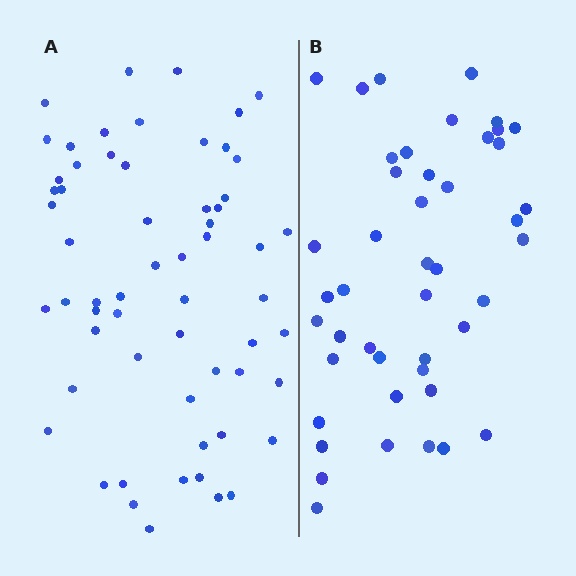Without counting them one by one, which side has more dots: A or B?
Region A (the left region) has more dots.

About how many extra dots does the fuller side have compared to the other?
Region A has approximately 15 more dots than region B.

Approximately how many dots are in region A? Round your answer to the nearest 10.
About 60 dots.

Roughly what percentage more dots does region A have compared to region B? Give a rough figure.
About 35% more.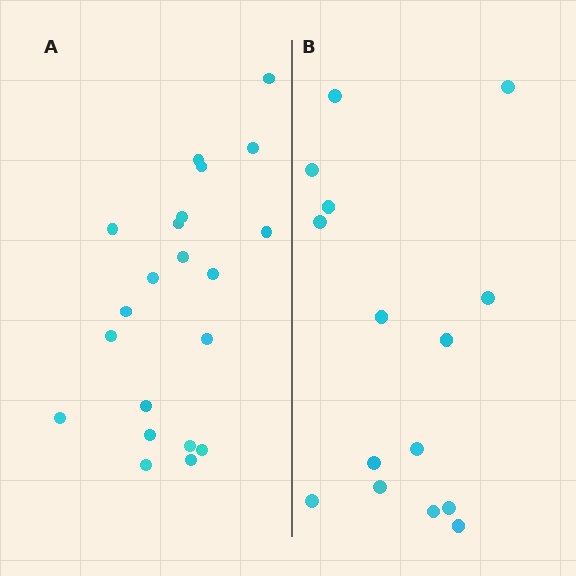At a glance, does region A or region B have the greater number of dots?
Region A (the left region) has more dots.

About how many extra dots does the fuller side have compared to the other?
Region A has about 6 more dots than region B.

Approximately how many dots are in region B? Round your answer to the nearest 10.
About 20 dots. (The exact count is 15, which rounds to 20.)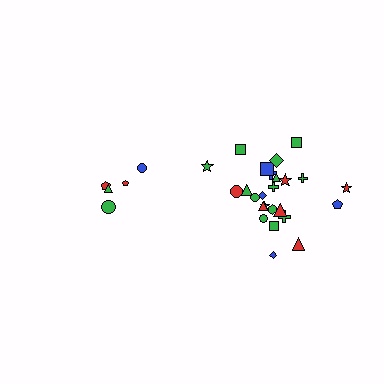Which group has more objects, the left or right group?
The right group.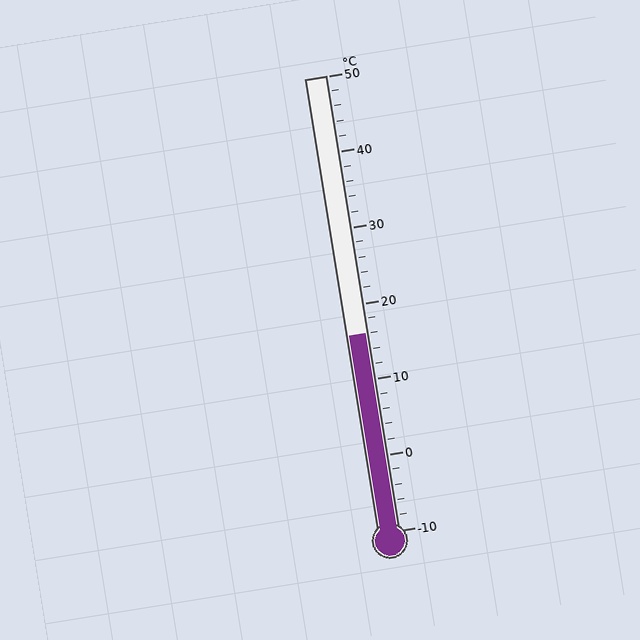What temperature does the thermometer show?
The thermometer shows approximately 16°C.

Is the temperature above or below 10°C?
The temperature is above 10°C.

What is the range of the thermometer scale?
The thermometer scale ranges from -10°C to 50°C.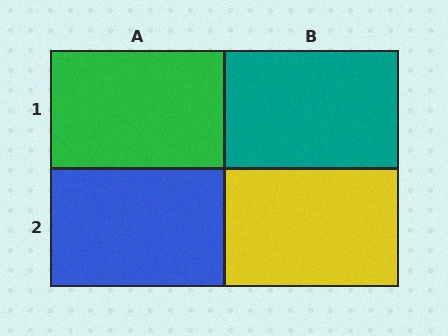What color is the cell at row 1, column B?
Teal.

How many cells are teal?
1 cell is teal.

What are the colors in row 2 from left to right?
Blue, yellow.